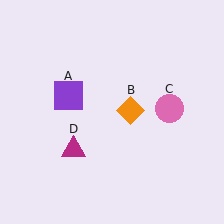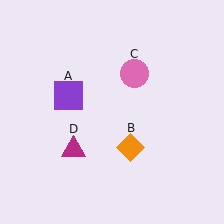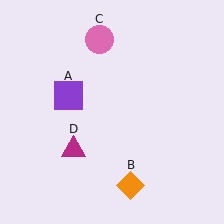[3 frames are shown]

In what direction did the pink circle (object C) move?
The pink circle (object C) moved up and to the left.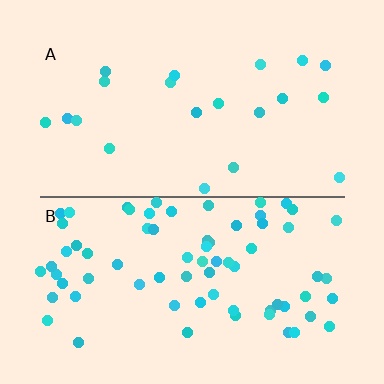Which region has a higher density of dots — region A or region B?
B (the bottom).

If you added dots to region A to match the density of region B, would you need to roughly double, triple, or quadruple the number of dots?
Approximately quadruple.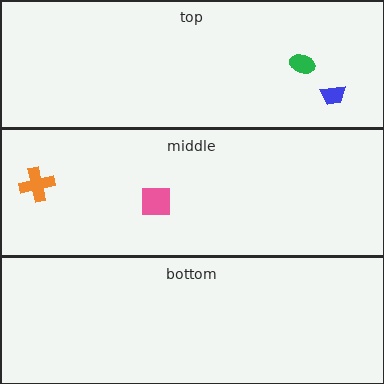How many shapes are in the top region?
2.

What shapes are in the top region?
The blue trapezoid, the green ellipse.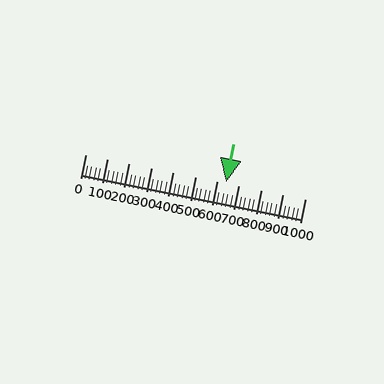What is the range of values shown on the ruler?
The ruler shows values from 0 to 1000.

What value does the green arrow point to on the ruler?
The green arrow points to approximately 642.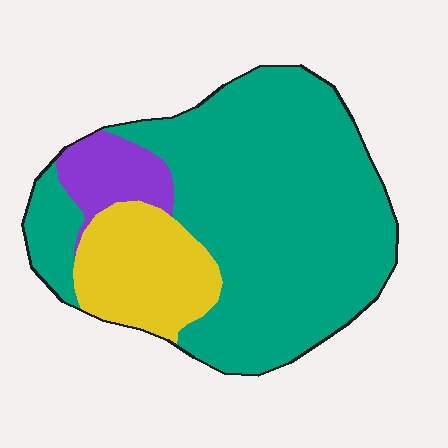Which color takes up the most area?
Teal, at roughly 70%.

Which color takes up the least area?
Purple, at roughly 10%.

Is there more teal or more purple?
Teal.